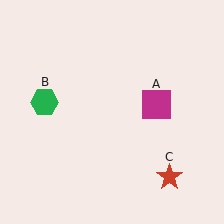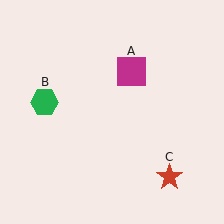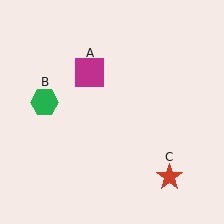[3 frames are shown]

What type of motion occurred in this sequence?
The magenta square (object A) rotated counterclockwise around the center of the scene.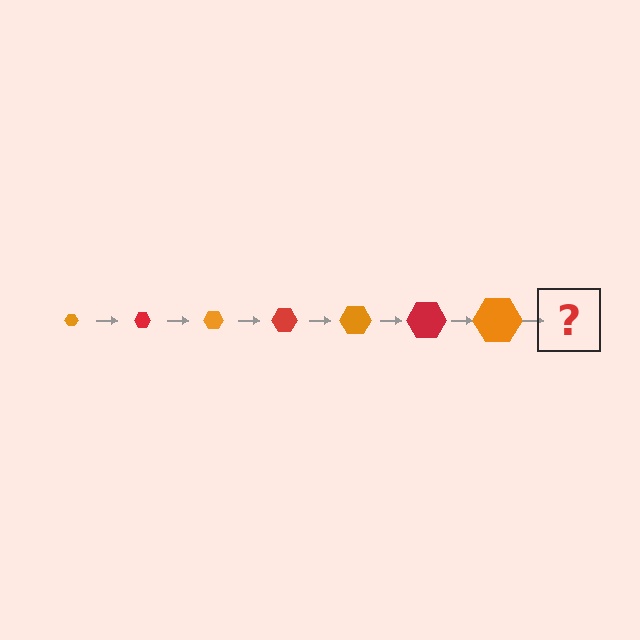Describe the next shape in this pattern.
It should be a red hexagon, larger than the previous one.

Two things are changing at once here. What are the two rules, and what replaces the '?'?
The two rules are that the hexagon grows larger each step and the color cycles through orange and red. The '?' should be a red hexagon, larger than the previous one.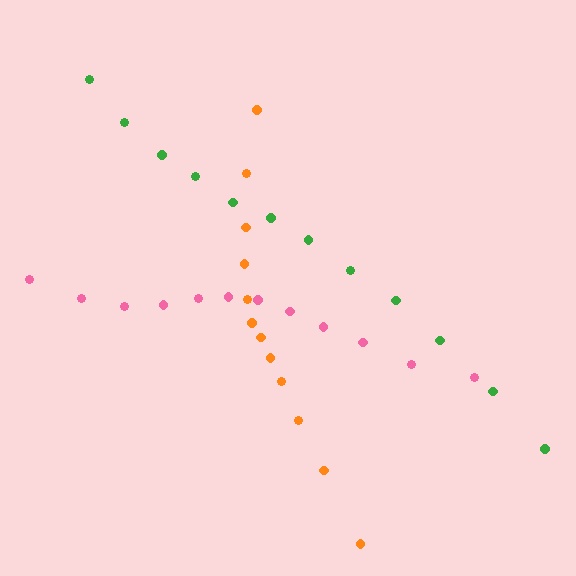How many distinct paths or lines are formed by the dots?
There are 3 distinct paths.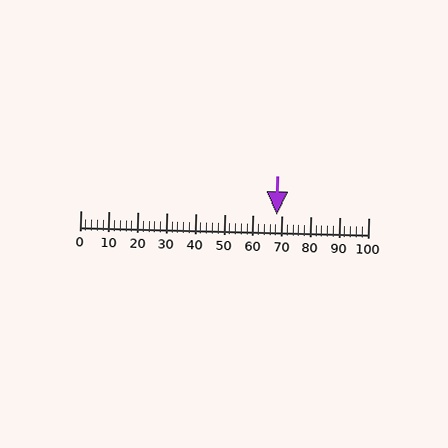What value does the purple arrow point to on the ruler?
The purple arrow points to approximately 68.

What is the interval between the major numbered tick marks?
The major tick marks are spaced 10 units apart.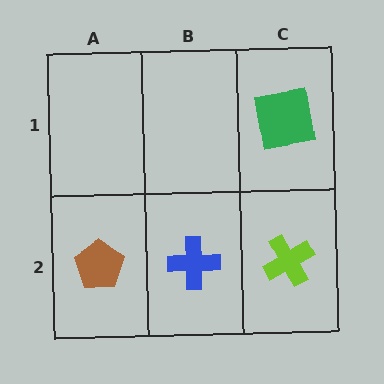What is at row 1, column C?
A green square.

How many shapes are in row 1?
1 shape.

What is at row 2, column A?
A brown pentagon.